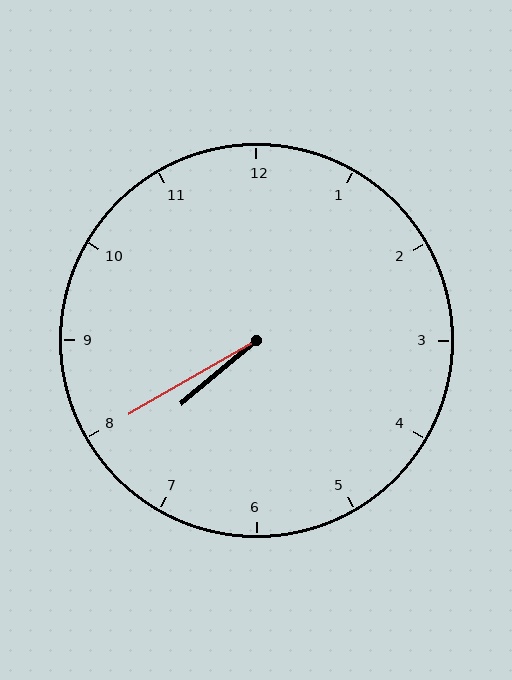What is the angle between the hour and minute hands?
Approximately 10 degrees.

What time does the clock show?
7:40.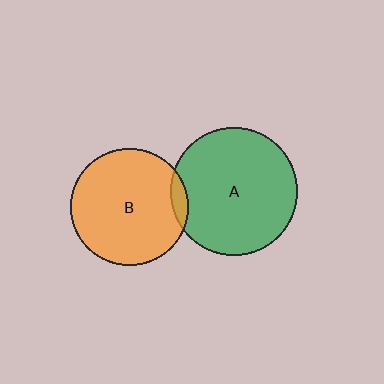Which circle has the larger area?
Circle A (green).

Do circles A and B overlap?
Yes.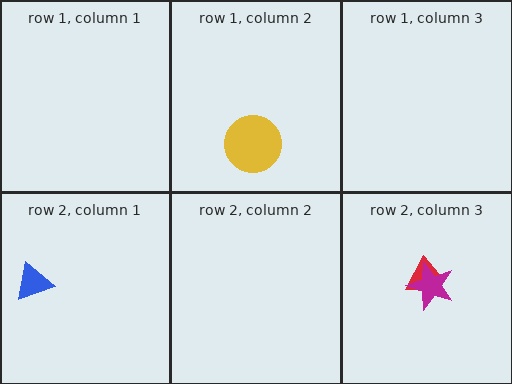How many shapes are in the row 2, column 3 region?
2.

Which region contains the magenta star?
The row 2, column 3 region.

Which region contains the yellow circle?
The row 1, column 2 region.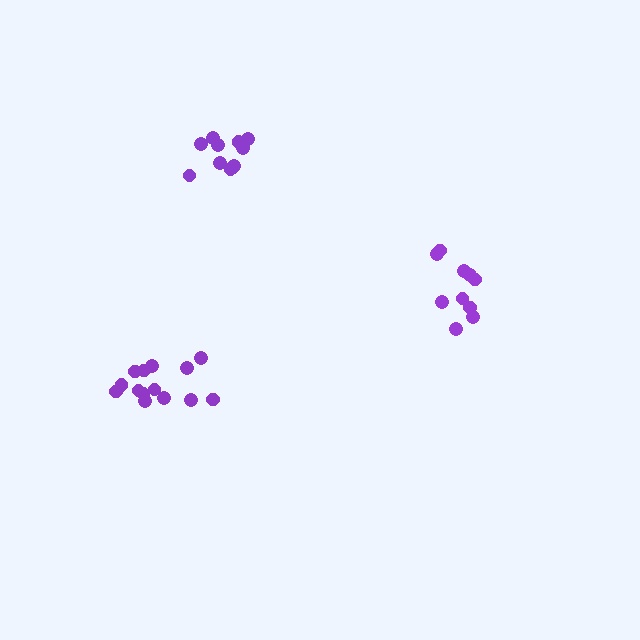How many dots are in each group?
Group 1: 11 dots, Group 2: 10 dots, Group 3: 14 dots (35 total).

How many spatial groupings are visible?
There are 3 spatial groupings.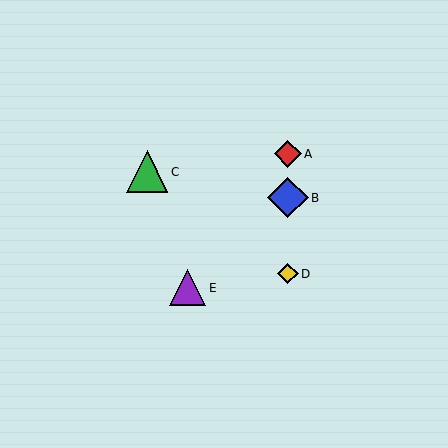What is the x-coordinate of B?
Object B is at x≈288.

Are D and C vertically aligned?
No, D is at x≈288 and C is at x≈147.